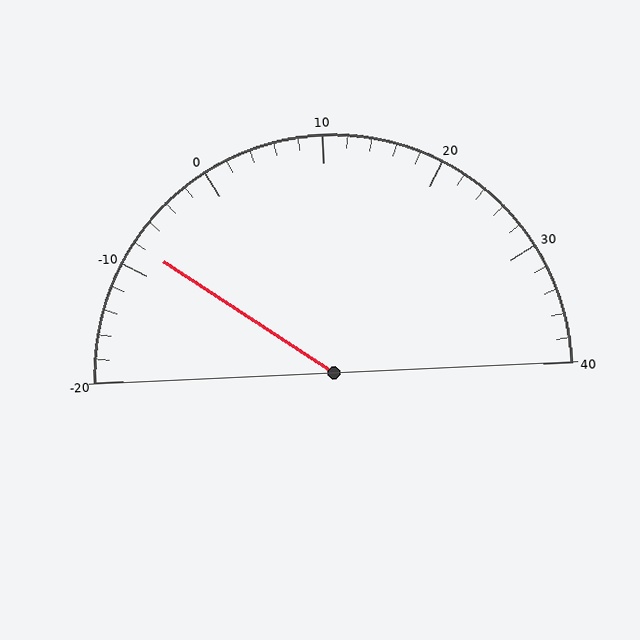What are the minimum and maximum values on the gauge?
The gauge ranges from -20 to 40.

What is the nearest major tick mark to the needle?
The nearest major tick mark is -10.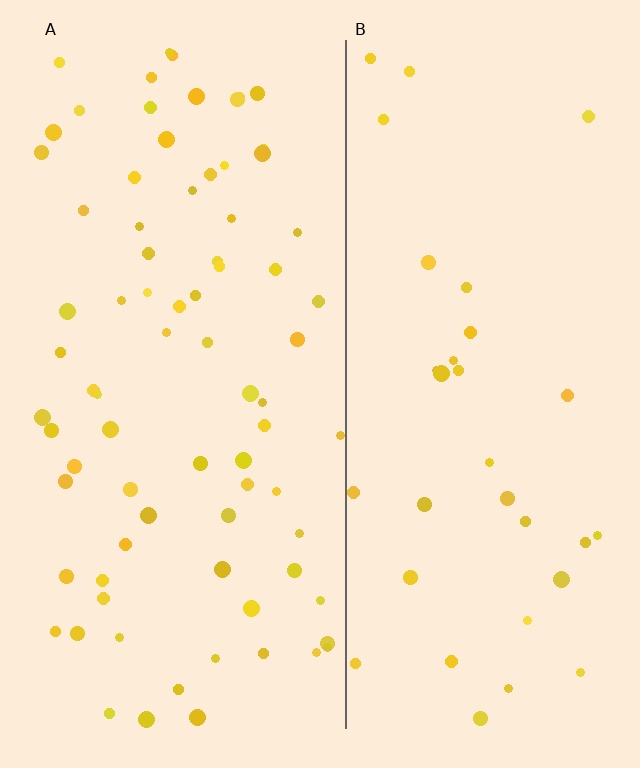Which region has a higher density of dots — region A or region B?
A (the left).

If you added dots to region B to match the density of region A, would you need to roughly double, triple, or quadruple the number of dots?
Approximately double.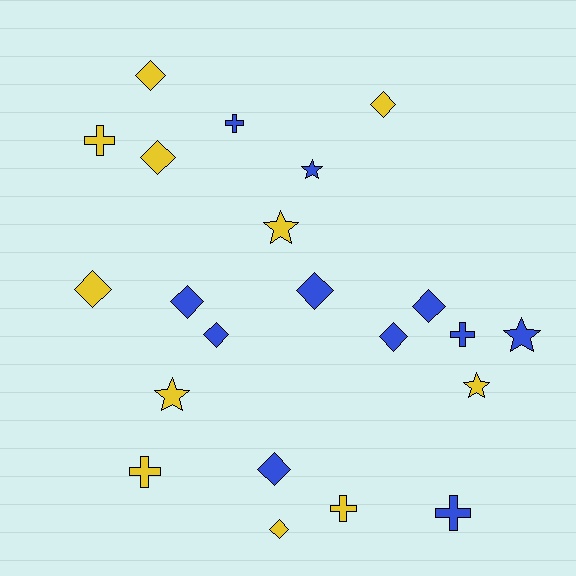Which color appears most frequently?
Yellow, with 11 objects.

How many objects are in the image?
There are 22 objects.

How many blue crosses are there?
There are 3 blue crosses.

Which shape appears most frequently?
Diamond, with 11 objects.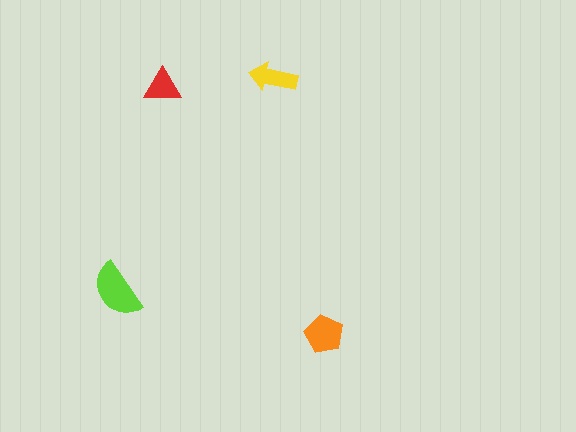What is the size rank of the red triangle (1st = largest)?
4th.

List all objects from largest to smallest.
The lime semicircle, the orange pentagon, the yellow arrow, the red triangle.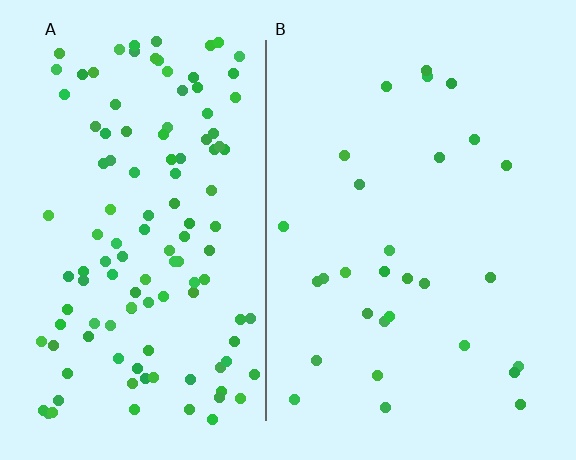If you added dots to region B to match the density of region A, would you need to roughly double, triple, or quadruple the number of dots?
Approximately quadruple.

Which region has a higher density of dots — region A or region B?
A (the left).